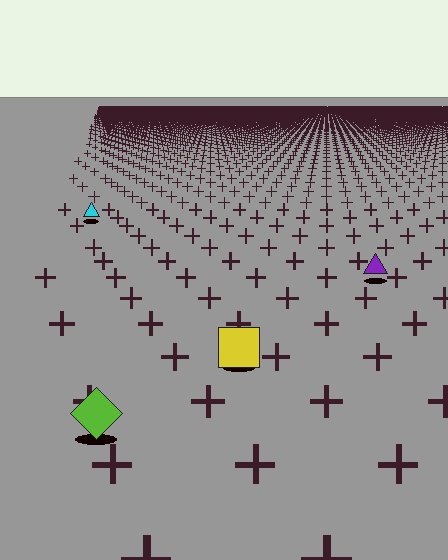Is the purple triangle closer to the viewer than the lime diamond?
No. The lime diamond is closer — you can tell from the texture gradient: the ground texture is coarser near it.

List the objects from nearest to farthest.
From nearest to farthest: the lime diamond, the yellow square, the purple triangle, the cyan triangle.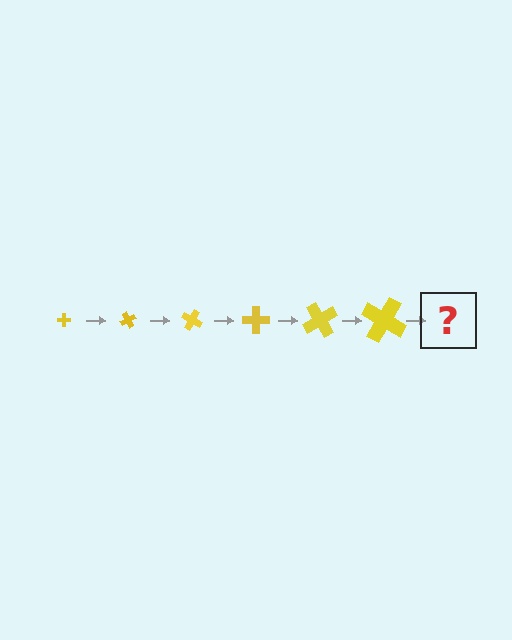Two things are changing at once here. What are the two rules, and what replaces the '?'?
The two rules are that the cross grows larger each step and it rotates 60 degrees each step. The '?' should be a cross, larger than the previous one and rotated 360 degrees from the start.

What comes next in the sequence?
The next element should be a cross, larger than the previous one and rotated 360 degrees from the start.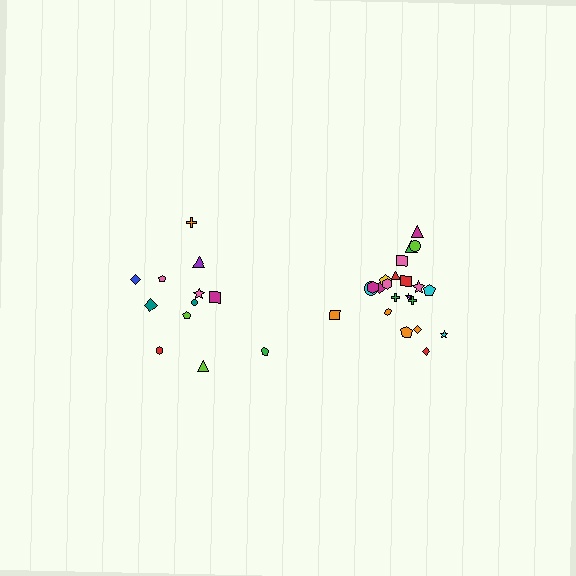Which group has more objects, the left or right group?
The right group.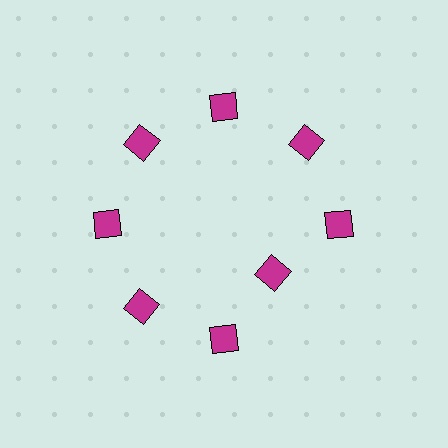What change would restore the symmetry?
The symmetry would be restored by moving it outward, back onto the ring so that all 8 diamonds sit at equal angles and equal distance from the center.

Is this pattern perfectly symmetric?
No. The 8 magenta diamonds are arranged in a ring, but one element near the 4 o'clock position is pulled inward toward the center, breaking the 8-fold rotational symmetry.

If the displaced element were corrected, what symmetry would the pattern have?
It would have 8-fold rotational symmetry — the pattern would map onto itself every 45 degrees.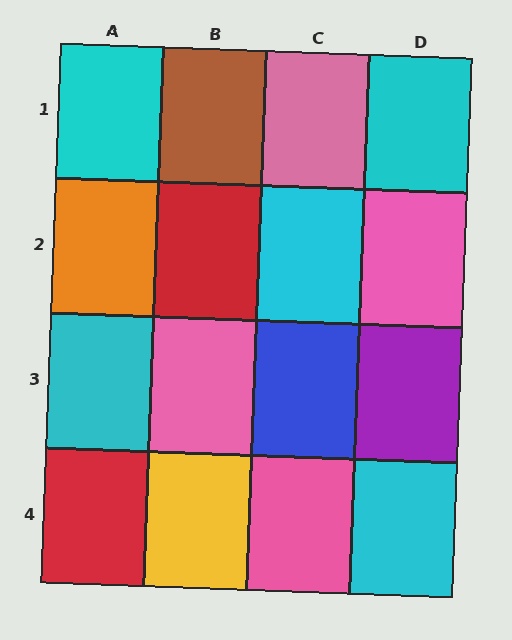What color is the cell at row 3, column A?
Cyan.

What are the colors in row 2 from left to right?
Orange, red, cyan, pink.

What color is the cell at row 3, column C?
Blue.